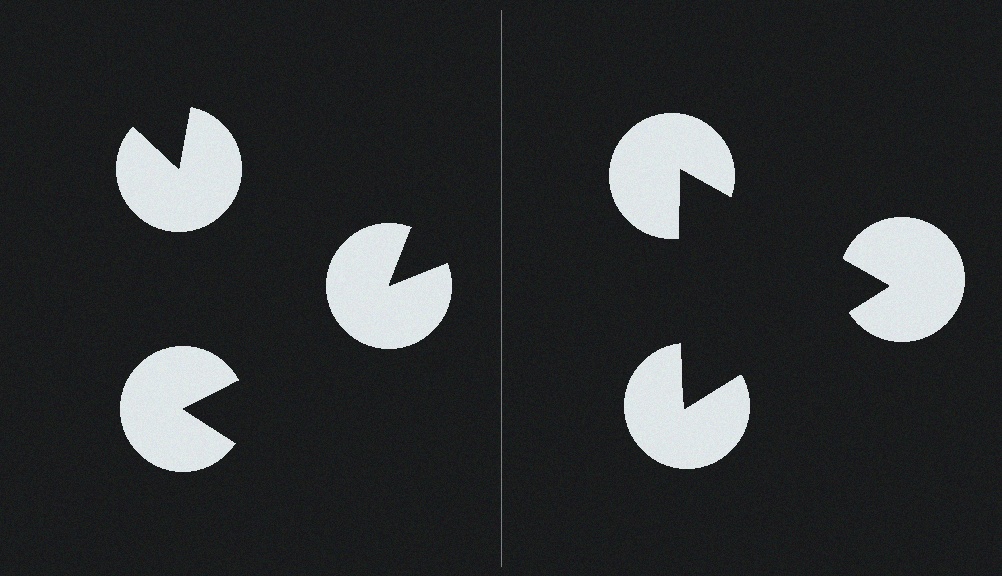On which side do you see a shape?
An illusory triangle appears on the right side. On the left side the wedge cuts are rotated, so no coherent shape forms.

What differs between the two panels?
The pac-man discs are positioned identically on both sides; only the wedge orientations differ. On the right they align to a triangle; on the left they are misaligned.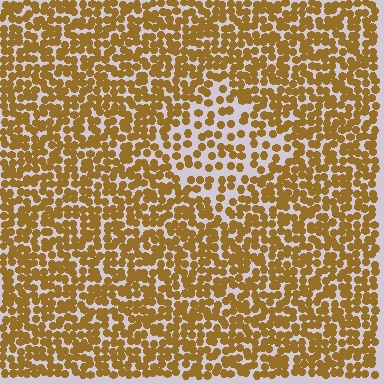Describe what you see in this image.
The image contains small brown elements arranged at two different densities. A diamond-shaped region is visible where the elements are less densely packed than the surrounding area.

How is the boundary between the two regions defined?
The boundary is defined by a change in element density (approximately 1.9x ratio). All elements are the same color, size, and shape.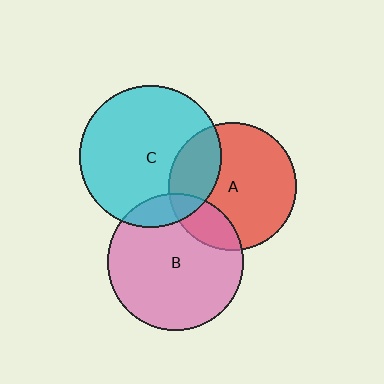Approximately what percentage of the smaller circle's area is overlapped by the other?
Approximately 15%.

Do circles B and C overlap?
Yes.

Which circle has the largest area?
Circle C (cyan).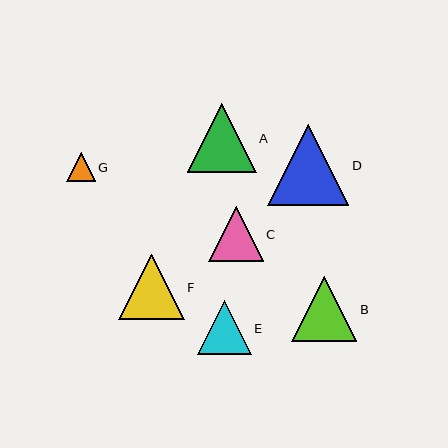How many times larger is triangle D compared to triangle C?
Triangle D is approximately 1.5 times the size of triangle C.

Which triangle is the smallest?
Triangle G is the smallest with a size of approximately 29 pixels.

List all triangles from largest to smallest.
From largest to smallest: D, A, B, F, C, E, G.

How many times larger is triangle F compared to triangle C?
Triangle F is approximately 1.2 times the size of triangle C.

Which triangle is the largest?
Triangle D is the largest with a size of approximately 82 pixels.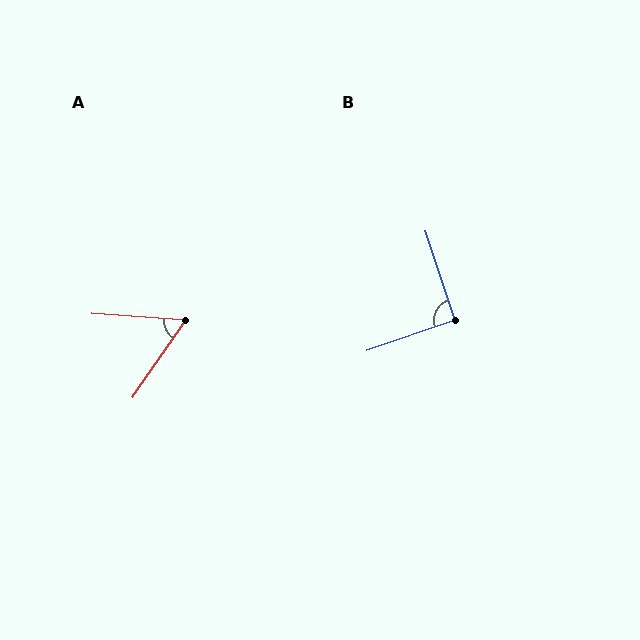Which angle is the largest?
B, at approximately 91 degrees.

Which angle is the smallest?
A, at approximately 60 degrees.